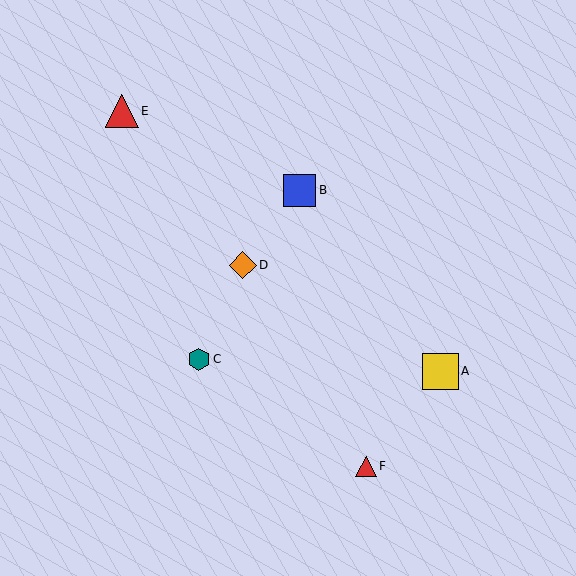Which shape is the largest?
The yellow square (labeled A) is the largest.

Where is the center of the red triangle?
The center of the red triangle is at (122, 111).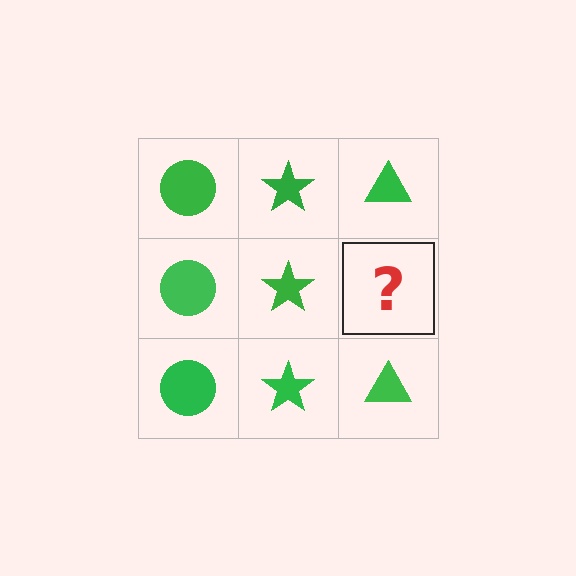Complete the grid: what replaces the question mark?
The question mark should be replaced with a green triangle.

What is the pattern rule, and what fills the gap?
The rule is that each column has a consistent shape. The gap should be filled with a green triangle.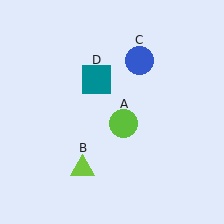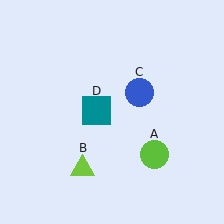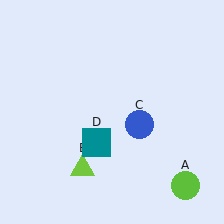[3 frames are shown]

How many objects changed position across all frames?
3 objects changed position: lime circle (object A), blue circle (object C), teal square (object D).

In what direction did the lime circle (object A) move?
The lime circle (object A) moved down and to the right.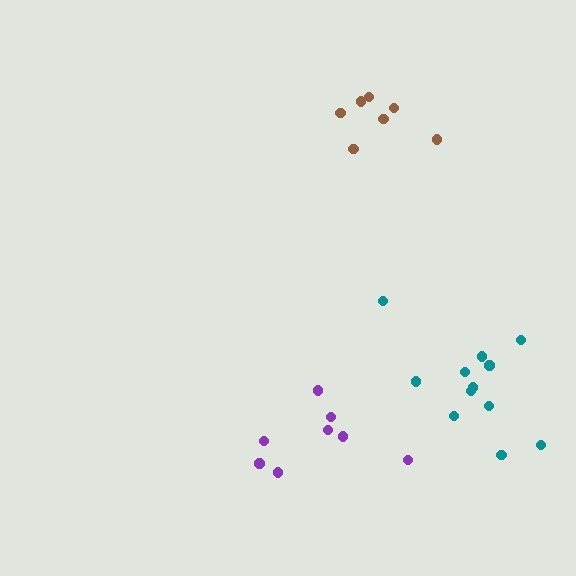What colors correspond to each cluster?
The clusters are colored: brown, purple, teal.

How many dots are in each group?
Group 1: 7 dots, Group 2: 8 dots, Group 3: 12 dots (27 total).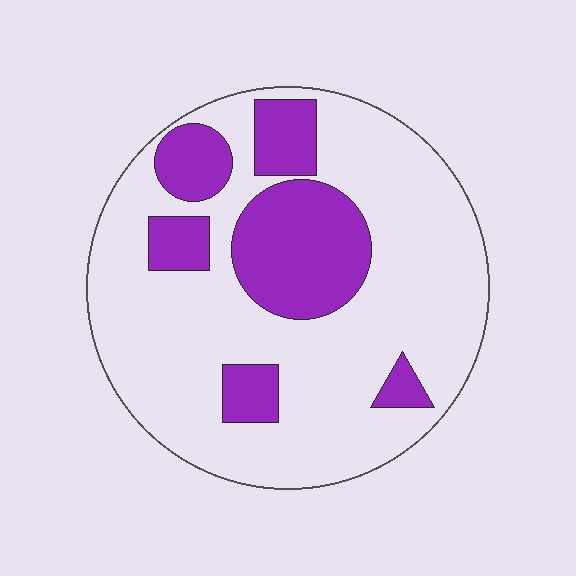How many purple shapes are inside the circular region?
6.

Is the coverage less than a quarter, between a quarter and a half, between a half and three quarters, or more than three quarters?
Between a quarter and a half.